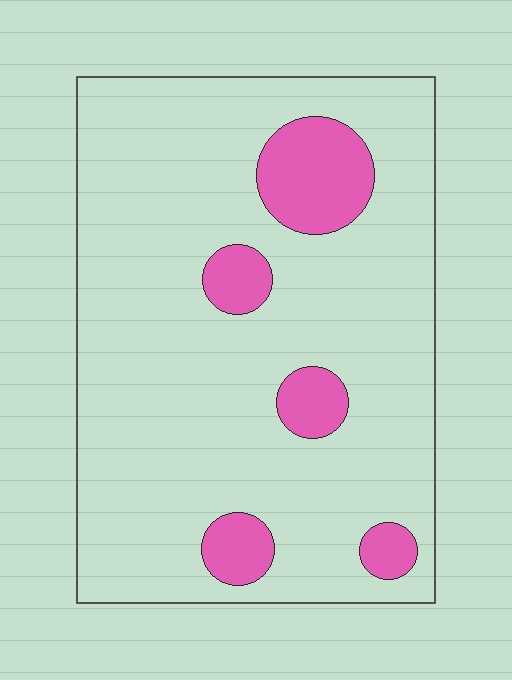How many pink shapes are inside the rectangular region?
5.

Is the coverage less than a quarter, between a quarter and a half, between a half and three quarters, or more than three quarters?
Less than a quarter.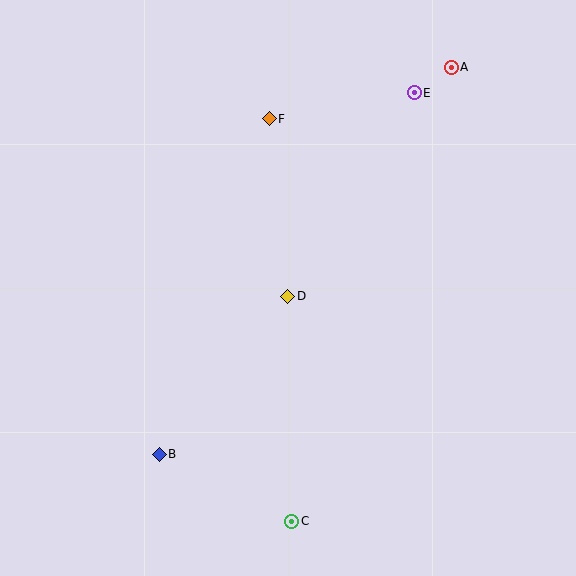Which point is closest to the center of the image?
Point D at (288, 296) is closest to the center.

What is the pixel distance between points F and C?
The distance between F and C is 403 pixels.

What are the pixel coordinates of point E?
Point E is at (414, 93).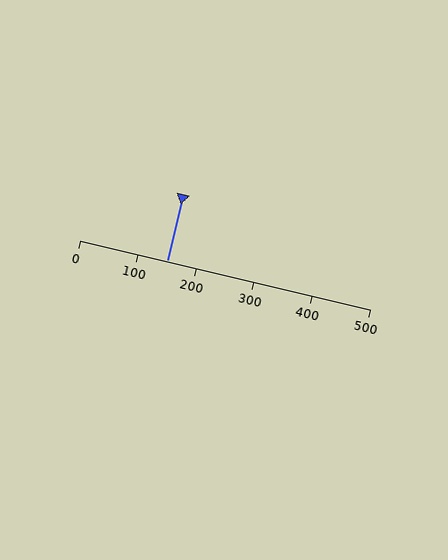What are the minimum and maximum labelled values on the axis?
The axis runs from 0 to 500.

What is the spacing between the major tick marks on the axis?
The major ticks are spaced 100 apart.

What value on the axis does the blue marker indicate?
The marker indicates approximately 150.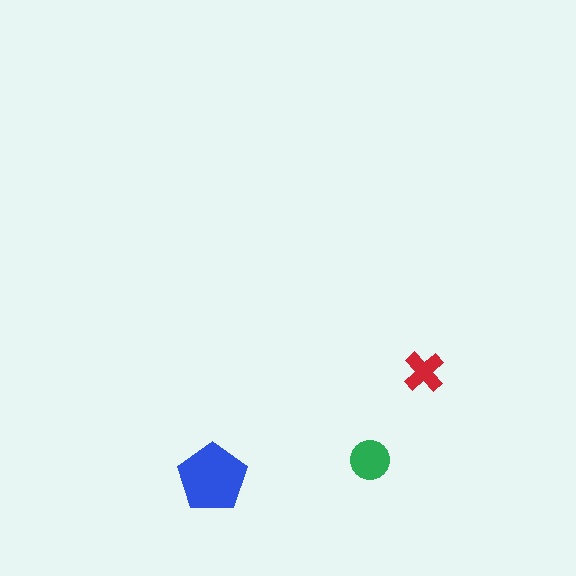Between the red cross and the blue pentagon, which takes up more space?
The blue pentagon.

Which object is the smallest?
The red cross.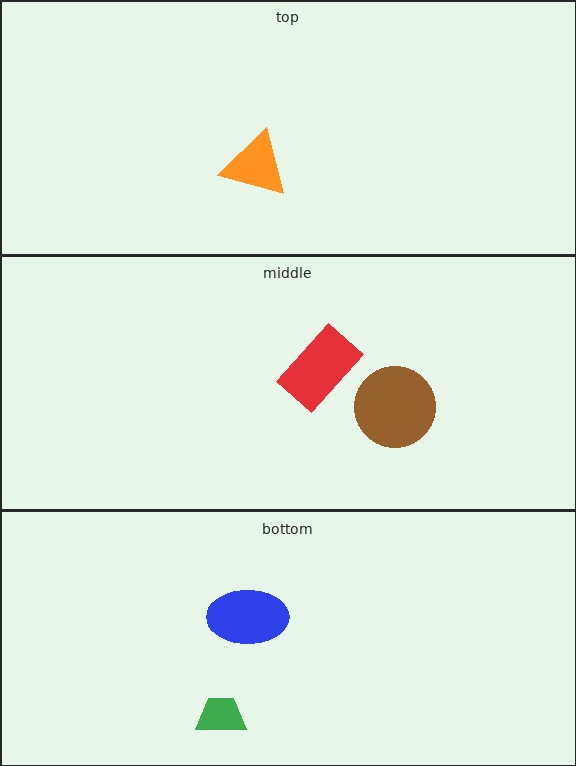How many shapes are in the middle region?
2.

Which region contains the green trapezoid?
The bottom region.